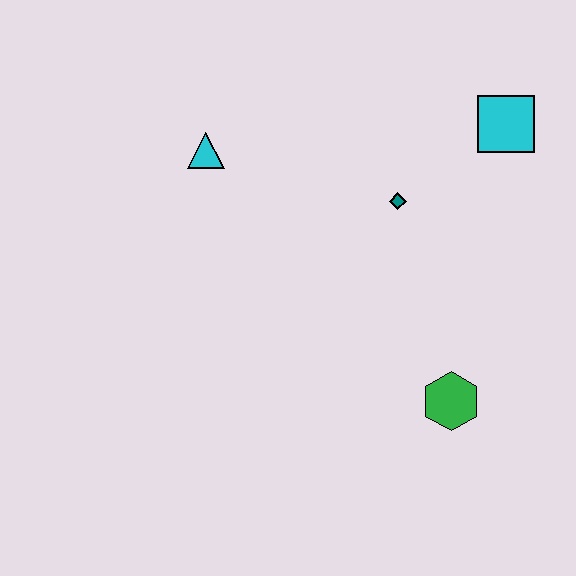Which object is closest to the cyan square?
The teal diamond is closest to the cyan square.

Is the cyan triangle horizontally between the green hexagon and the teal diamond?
No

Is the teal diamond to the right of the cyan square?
No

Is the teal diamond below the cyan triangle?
Yes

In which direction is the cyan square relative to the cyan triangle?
The cyan square is to the right of the cyan triangle.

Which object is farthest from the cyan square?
The cyan triangle is farthest from the cyan square.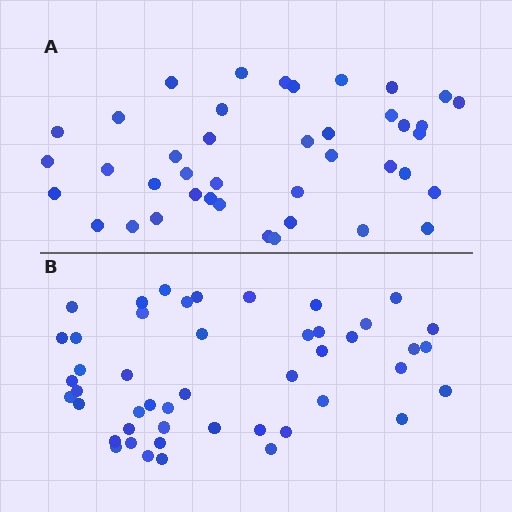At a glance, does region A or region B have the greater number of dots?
Region B (the bottom region) has more dots.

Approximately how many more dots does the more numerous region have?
Region B has about 6 more dots than region A.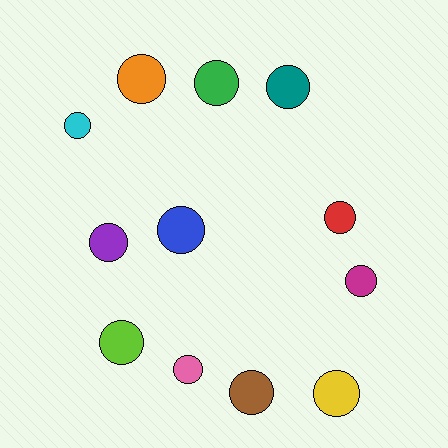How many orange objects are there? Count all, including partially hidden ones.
There is 1 orange object.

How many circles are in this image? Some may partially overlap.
There are 12 circles.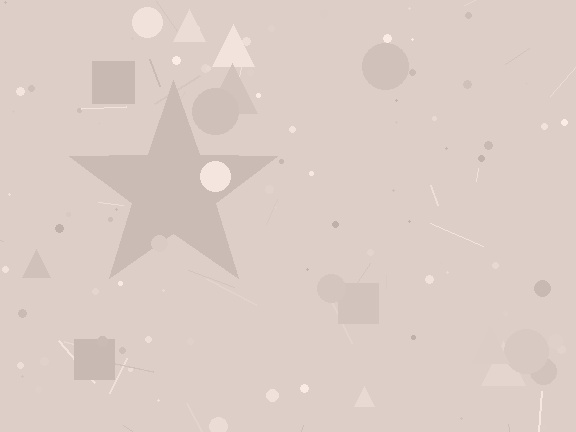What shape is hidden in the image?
A star is hidden in the image.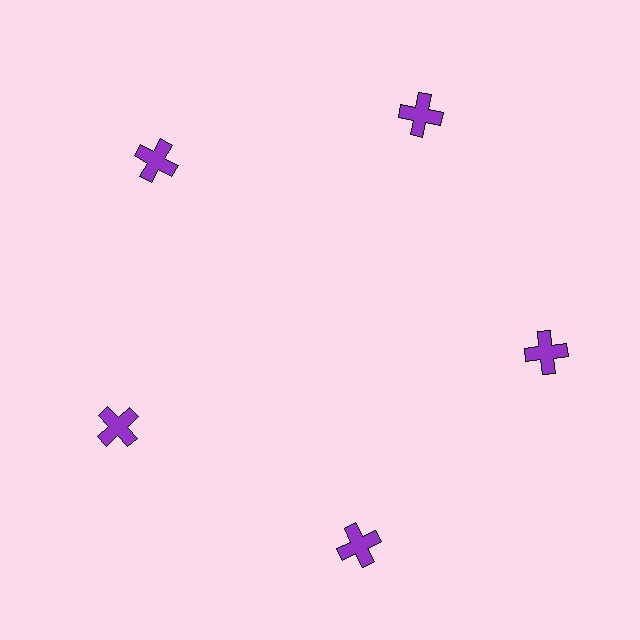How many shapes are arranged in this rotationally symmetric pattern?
There are 5 shapes, arranged in 5 groups of 1.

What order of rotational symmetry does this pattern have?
This pattern has 5-fold rotational symmetry.